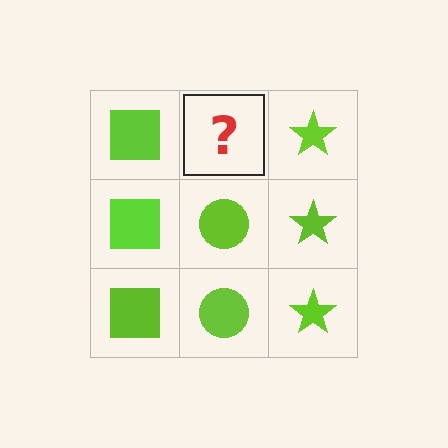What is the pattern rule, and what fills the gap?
The rule is that each column has a consistent shape. The gap should be filled with a lime circle.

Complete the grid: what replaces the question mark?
The question mark should be replaced with a lime circle.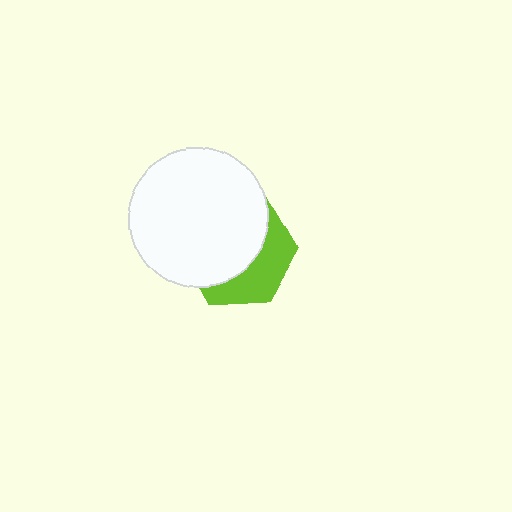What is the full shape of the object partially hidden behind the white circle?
The partially hidden object is a lime hexagon.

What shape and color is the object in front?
The object in front is a white circle.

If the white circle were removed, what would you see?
You would see the complete lime hexagon.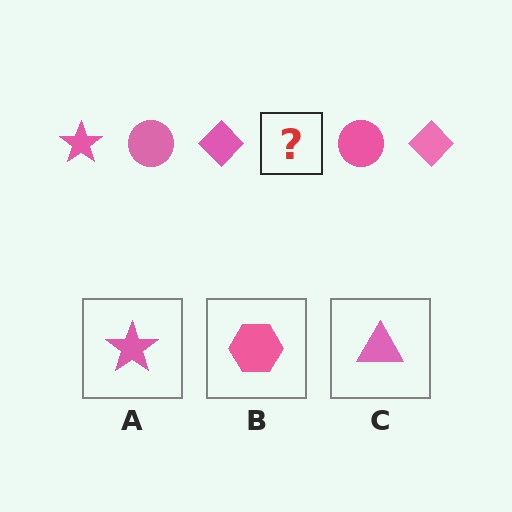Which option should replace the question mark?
Option A.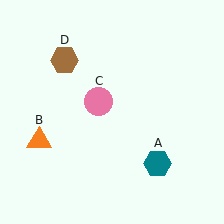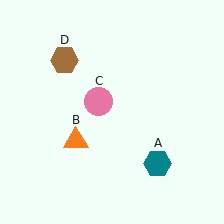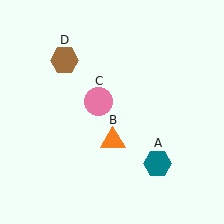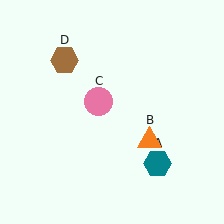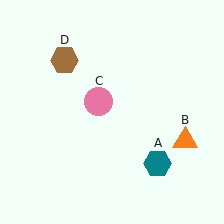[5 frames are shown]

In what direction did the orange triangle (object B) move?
The orange triangle (object B) moved right.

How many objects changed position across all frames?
1 object changed position: orange triangle (object B).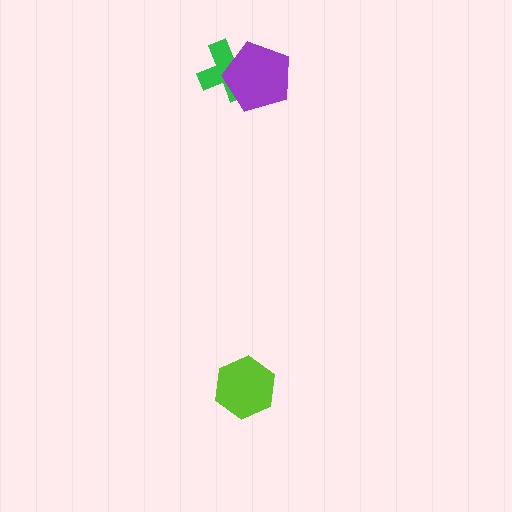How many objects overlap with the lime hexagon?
0 objects overlap with the lime hexagon.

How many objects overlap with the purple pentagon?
1 object overlaps with the purple pentagon.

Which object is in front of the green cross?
The purple pentagon is in front of the green cross.